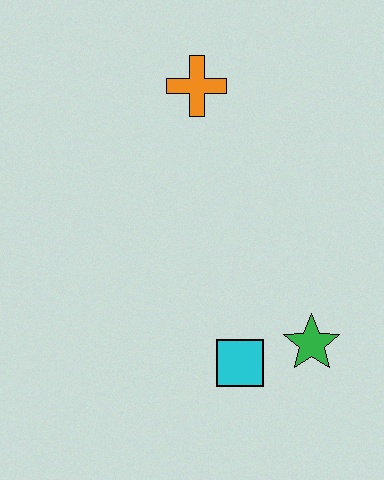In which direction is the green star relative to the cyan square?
The green star is to the right of the cyan square.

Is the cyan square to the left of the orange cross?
No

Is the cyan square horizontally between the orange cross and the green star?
Yes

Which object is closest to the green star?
The cyan square is closest to the green star.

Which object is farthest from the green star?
The orange cross is farthest from the green star.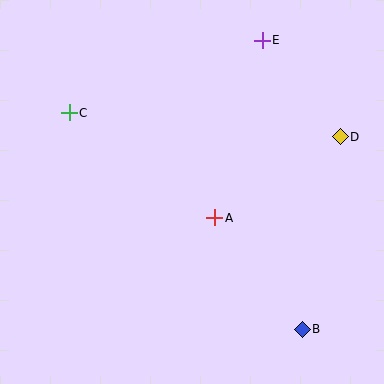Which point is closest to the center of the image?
Point A at (215, 218) is closest to the center.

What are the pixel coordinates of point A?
Point A is at (215, 218).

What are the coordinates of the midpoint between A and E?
The midpoint between A and E is at (238, 129).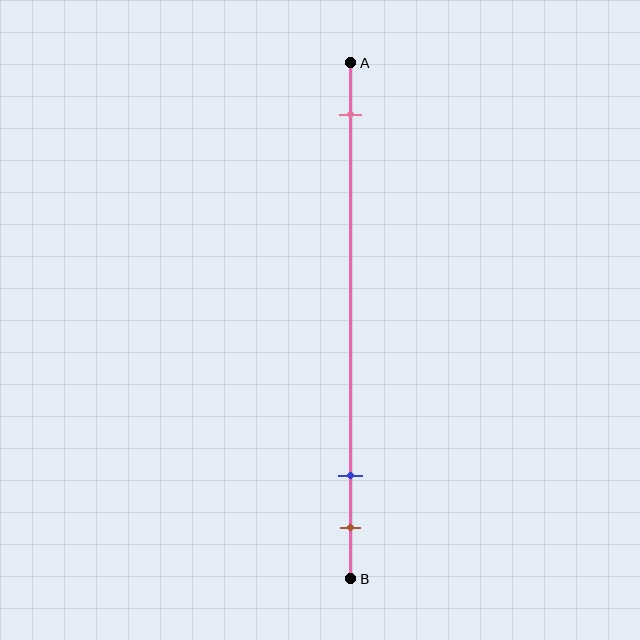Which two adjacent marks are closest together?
The blue and brown marks are the closest adjacent pair.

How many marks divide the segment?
There are 3 marks dividing the segment.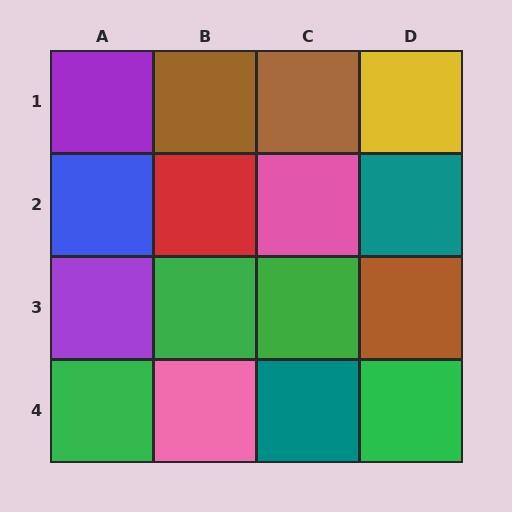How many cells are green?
4 cells are green.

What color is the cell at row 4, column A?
Green.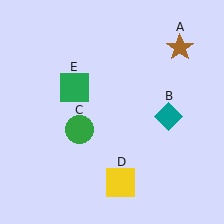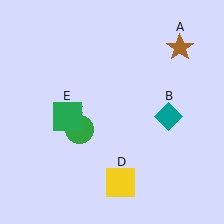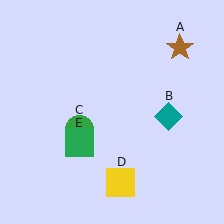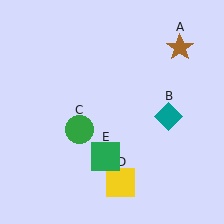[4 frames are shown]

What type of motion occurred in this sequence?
The green square (object E) rotated counterclockwise around the center of the scene.